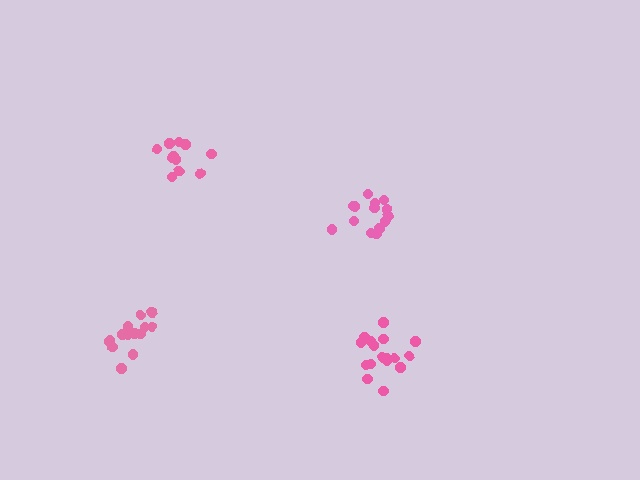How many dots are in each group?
Group 1: 11 dots, Group 2: 17 dots, Group 3: 13 dots, Group 4: 14 dots (55 total).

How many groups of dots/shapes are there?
There are 4 groups.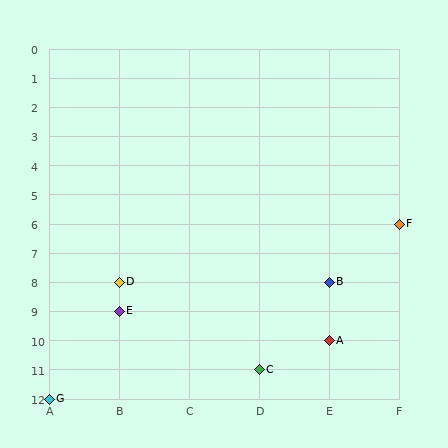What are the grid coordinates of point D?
Point D is at grid coordinates (B, 8).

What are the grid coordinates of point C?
Point C is at grid coordinates (D, 11).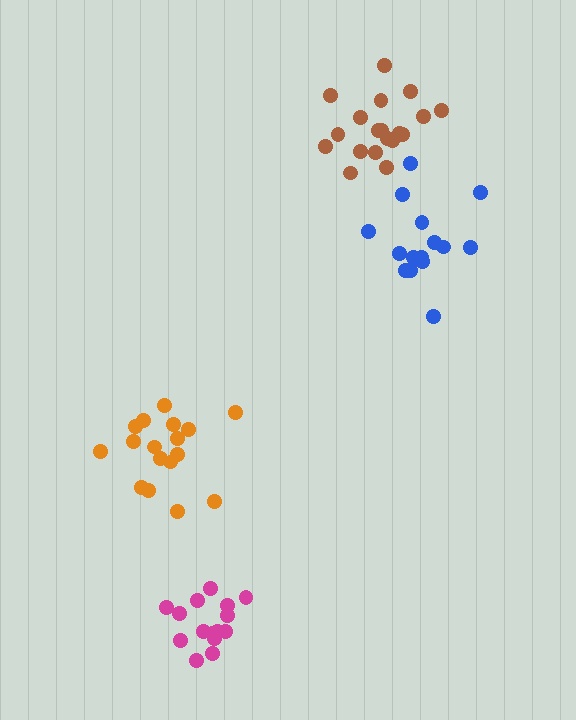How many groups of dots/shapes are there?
There are 4 groups.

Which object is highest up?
The brown cluster is topmost.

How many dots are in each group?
Group 1: 19 dots, Group 2: 17 dots, Group 3: 15 dots, Group 4: 15 dots (66 total).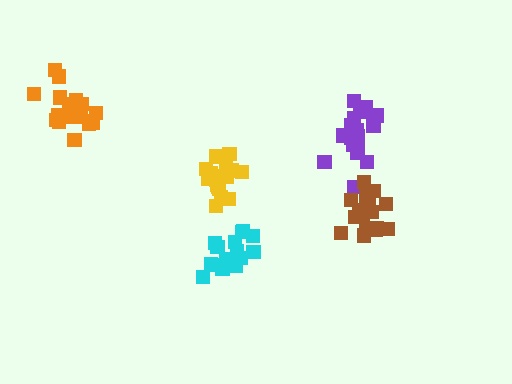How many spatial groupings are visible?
There are 5 spatial groupings.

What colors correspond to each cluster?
The clusters are colored: cyan, purple, brown, yellow, orange.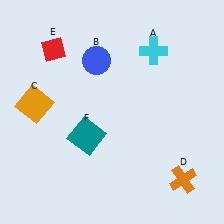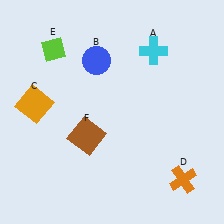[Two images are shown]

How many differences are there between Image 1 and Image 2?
There are 2 differences between the two images.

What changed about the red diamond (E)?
In Image 1, E is red. In Image 2, it changed to lime.